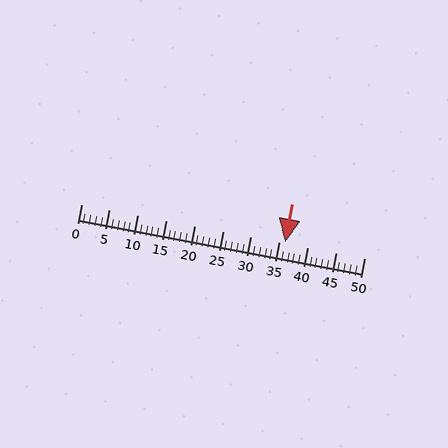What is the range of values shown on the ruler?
The ruler shows values from 0 to 50.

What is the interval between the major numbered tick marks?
The major tick marks are spaced 5 units apart.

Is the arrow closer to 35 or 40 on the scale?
The arrow is closer to 35.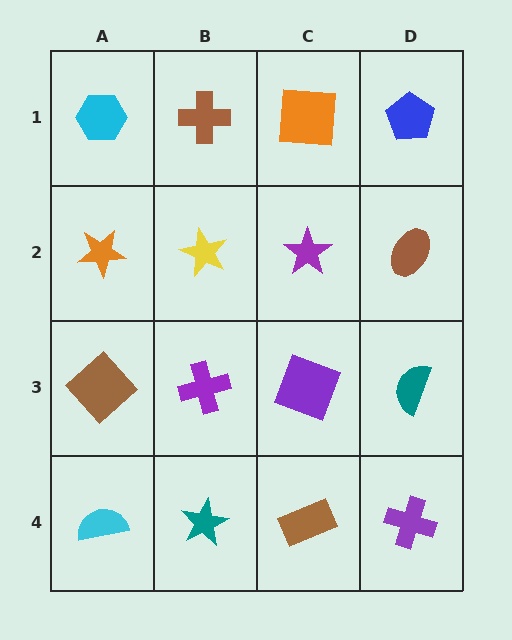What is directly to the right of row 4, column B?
A brown rectangle.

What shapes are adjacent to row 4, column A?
A brown diamond (row 3, column A), a teal star (row 4, column B).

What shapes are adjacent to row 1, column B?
A yellow star (row 2, column B), a cyan hexagon (row 1, column A), an orange square (row 1, column C).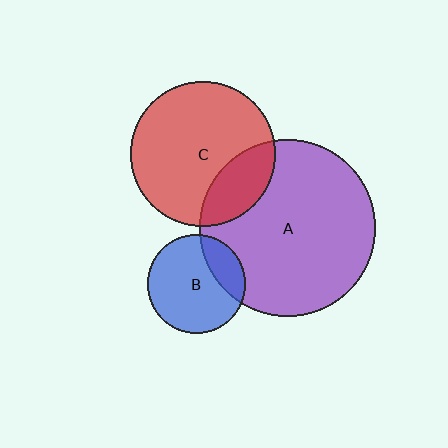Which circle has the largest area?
Circle A (purple).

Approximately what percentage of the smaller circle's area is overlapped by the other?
Approximately 20%.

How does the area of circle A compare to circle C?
Approximately 1.5 times.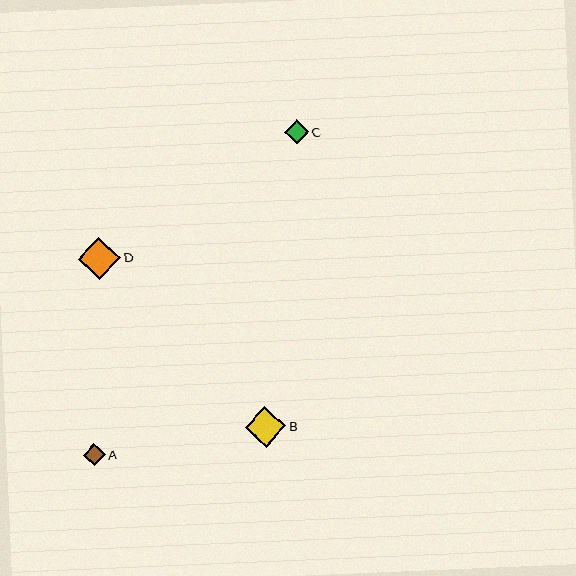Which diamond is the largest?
Diamond D is the largest with a size of approximately 42 pixels.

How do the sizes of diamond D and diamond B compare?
Diamond D and diamond B are approximately the same size.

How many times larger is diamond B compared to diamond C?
Diamond B is approximately 1.7 times the size of diamond C.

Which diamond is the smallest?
Diamond A is the smallest with a size of approximately 21 pixels.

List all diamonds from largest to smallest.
From largest to smallest: D, B, C, A.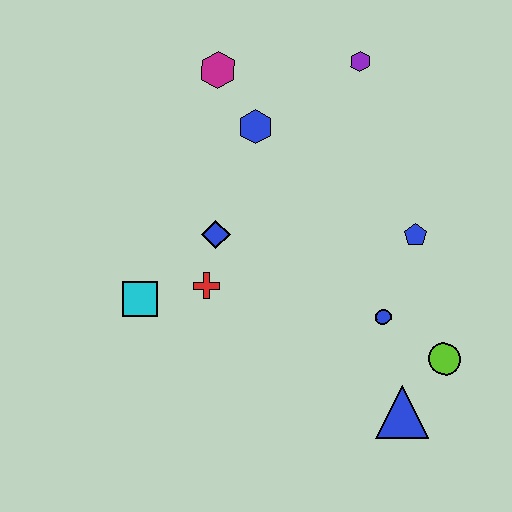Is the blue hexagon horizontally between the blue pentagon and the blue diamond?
Yes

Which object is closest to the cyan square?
The red cross is closest to the cyan square.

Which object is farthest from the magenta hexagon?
The blue triangle is farthest from the magenta hexagon.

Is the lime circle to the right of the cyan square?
Yes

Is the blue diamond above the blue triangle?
Yes